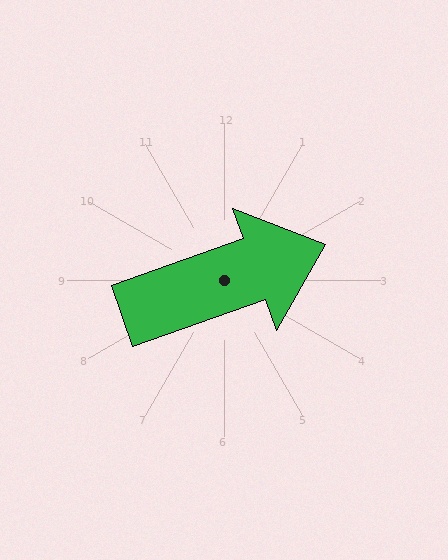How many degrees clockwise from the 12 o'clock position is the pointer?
Approximately 71 degrees.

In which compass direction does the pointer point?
East.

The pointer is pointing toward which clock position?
Roughly 2 o'clock.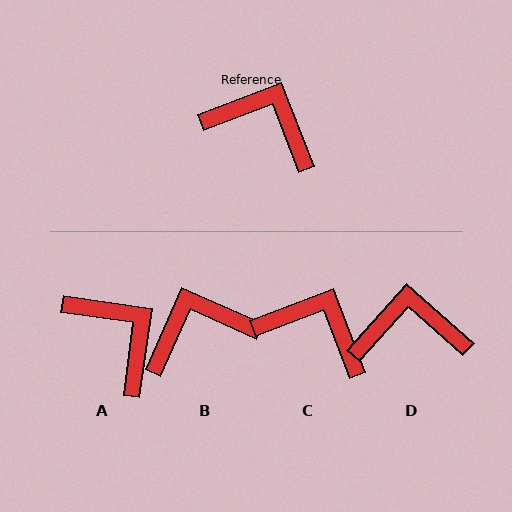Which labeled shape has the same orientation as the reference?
C.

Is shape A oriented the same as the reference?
No, it is off by about 29 degrees.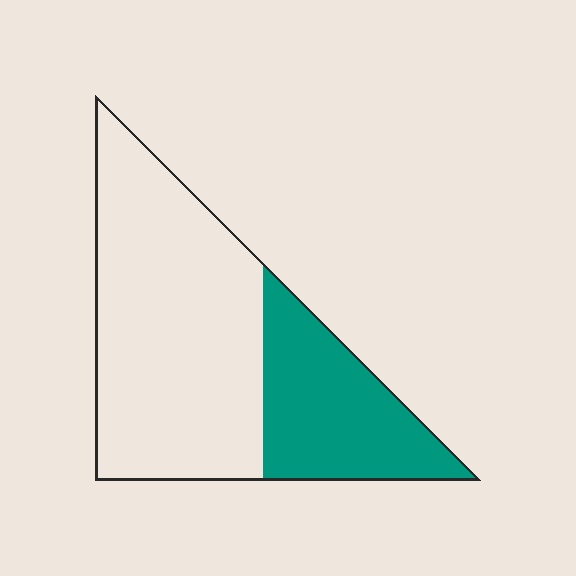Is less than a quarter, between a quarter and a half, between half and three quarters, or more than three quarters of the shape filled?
Between a quarter and a half.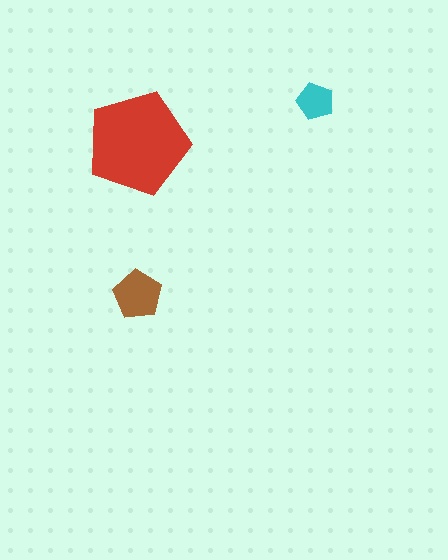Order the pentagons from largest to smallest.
the red one, the brown one, the cyan one.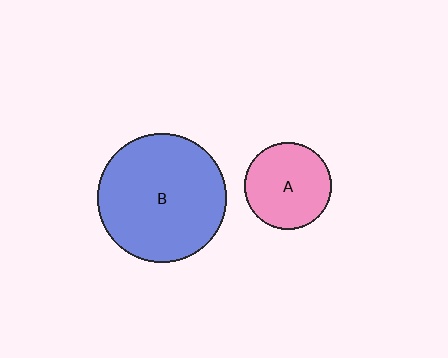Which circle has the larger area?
Circle B (blue).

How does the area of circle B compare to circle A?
Approximately 2.2 times.